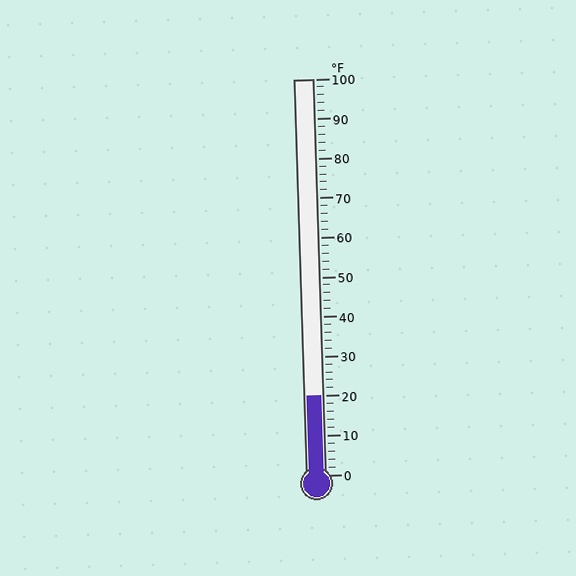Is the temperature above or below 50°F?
The temperature is below 50°F.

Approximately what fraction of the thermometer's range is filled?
The thermometer is filled to approximately 20% of its range.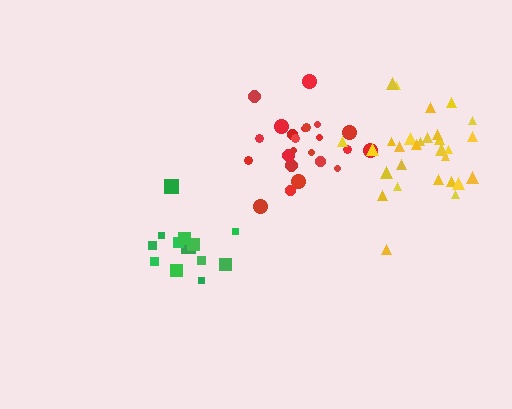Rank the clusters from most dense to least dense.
yellow, red, green.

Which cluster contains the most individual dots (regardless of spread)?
Yellow (29).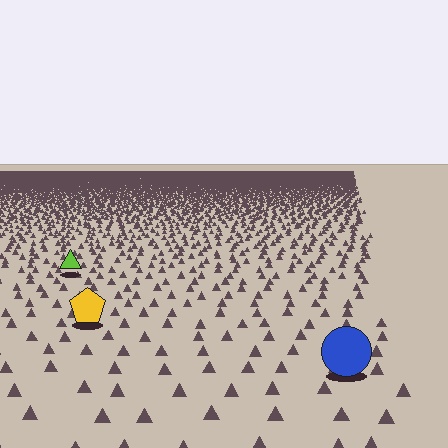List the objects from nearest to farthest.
From nearest to farthest: the blue circle, the yellow pentagon, the lime triangle.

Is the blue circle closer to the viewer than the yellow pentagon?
Yes. The blue circle is closer — you can tell from the texture gradient: the ground texture is coarser near it.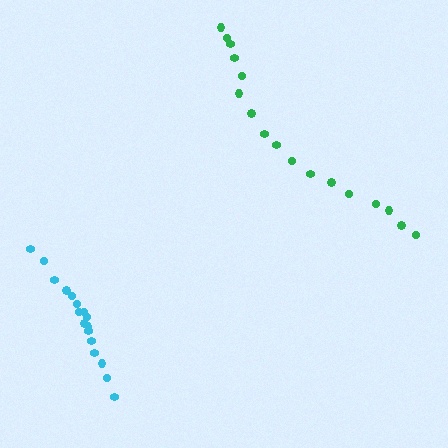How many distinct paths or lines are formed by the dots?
There are 2 distinct paths.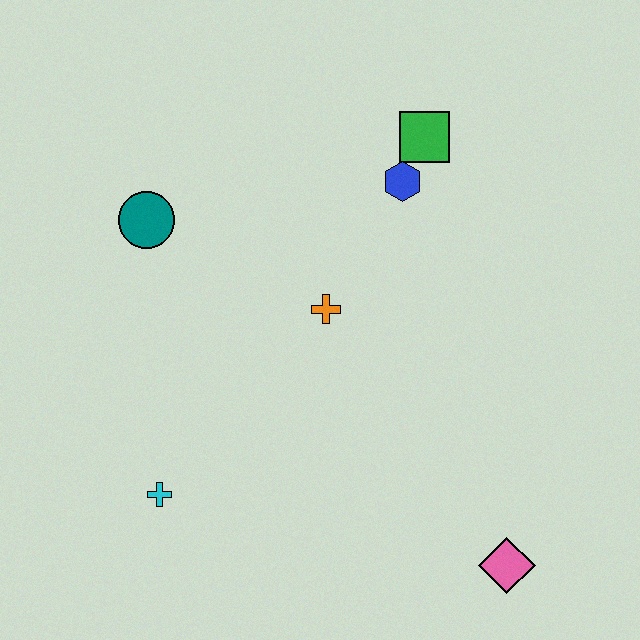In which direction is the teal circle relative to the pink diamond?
The teal circle is to the left of the pink diamond.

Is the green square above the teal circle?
Yes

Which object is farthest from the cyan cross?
The green square is farthest from the cyan cross.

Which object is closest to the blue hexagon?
The green square is closest to the blue hexagon.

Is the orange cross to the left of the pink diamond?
Yes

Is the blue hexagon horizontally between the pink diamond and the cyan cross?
Yes